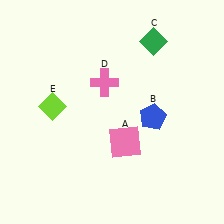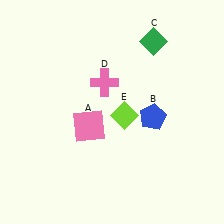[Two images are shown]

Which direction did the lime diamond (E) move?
The lime diamond (E) moved right.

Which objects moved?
The objects that moved are: the pink square (A), the lime diamond (E).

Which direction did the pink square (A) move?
The pink square (A) moved left.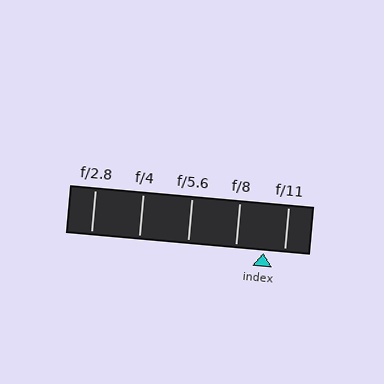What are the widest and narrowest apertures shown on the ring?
The widest aperture shown is f/2.8 and the narrowest is f/11.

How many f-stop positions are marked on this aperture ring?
There are 5 f-stop positions marked.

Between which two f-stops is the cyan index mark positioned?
The index mark is between f/8 and f/11.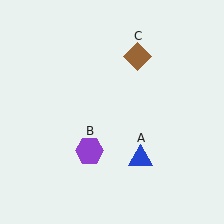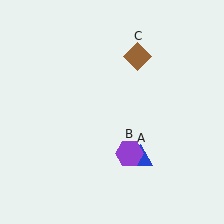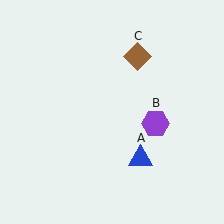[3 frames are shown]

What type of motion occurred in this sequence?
The purple hexagon (object B) rotated counterclockwise around the center of the scene.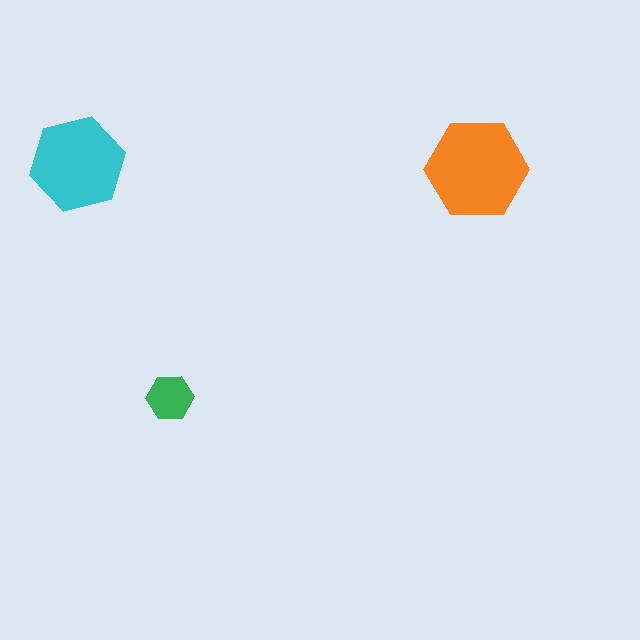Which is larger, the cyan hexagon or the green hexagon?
The cyan one.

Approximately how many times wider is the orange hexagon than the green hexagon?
About 2 times wider.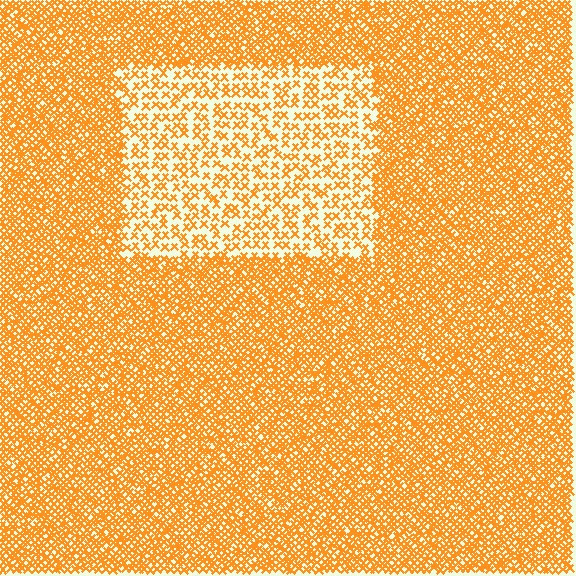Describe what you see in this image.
The image contains small orange elements arranged at two different densities. A rectangle-shaped region is visible where the elements are less densely packed than the surrounding area.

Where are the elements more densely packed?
The elements are more densely packed outside the rectangle boundary.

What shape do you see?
I see a rectangle.